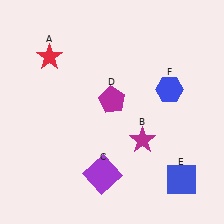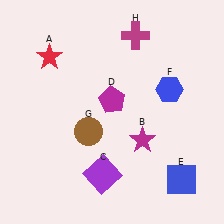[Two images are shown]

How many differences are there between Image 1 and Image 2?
There are 2 differences between the two images.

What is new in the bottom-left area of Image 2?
A brown circle (G) was added in the bottom-left area of Image 2.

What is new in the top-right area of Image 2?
A magenta cross (H) was added in the top-right area of Image 2.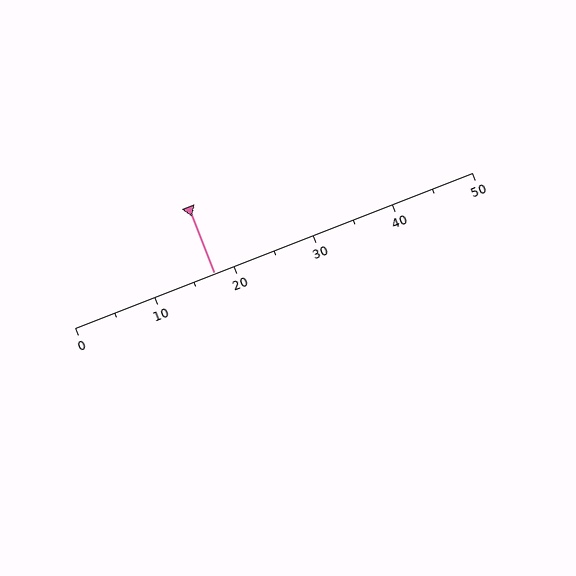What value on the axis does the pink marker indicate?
The marker indicates approximately 17.5.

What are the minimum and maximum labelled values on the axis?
The axis runs from 0 to 50.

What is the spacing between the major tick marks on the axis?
The major ticks are spaced 10 apart.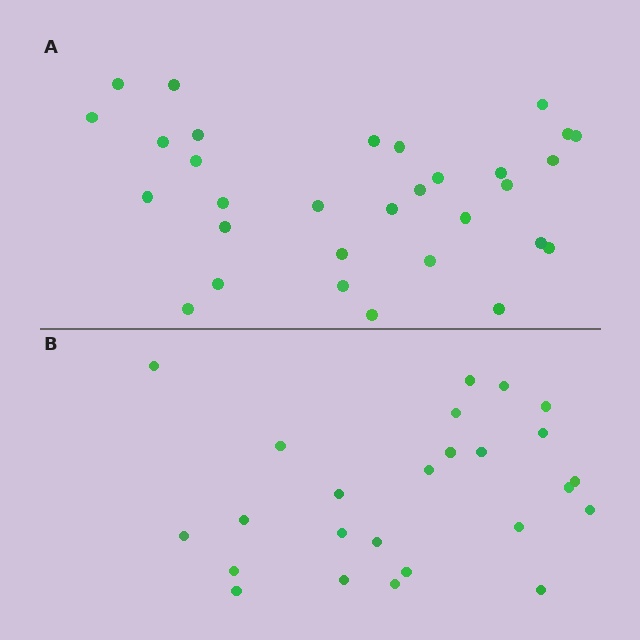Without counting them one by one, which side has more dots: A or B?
Region A (the top region) has more dots.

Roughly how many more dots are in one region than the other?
Region A has about 6 more dots than region B.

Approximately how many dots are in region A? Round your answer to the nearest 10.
About 30 dots. (The exact count is 31, which rounds to 30.)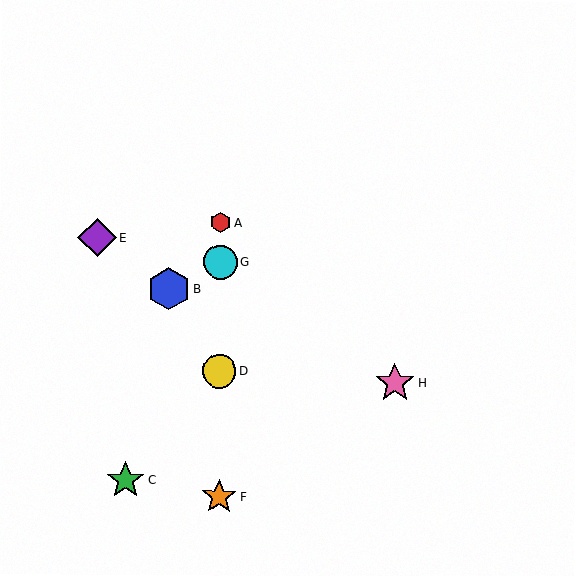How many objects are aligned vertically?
4 objects (A, D, F, G) are aligned vertically.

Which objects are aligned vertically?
Objects A, D, F, G are aligned vertically.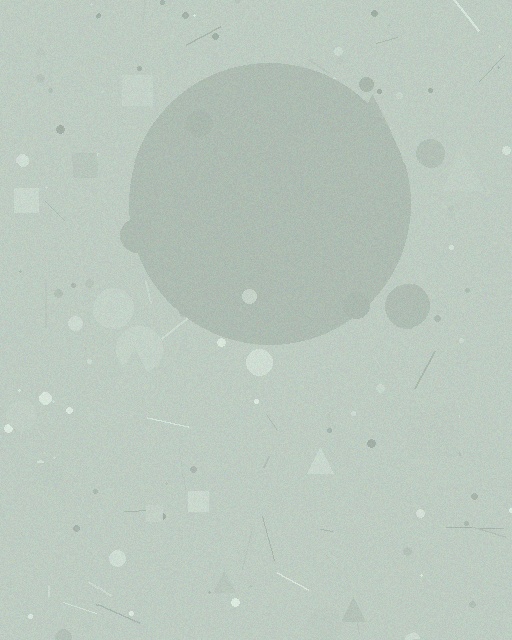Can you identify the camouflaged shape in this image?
The camouflaged shape is a circle.